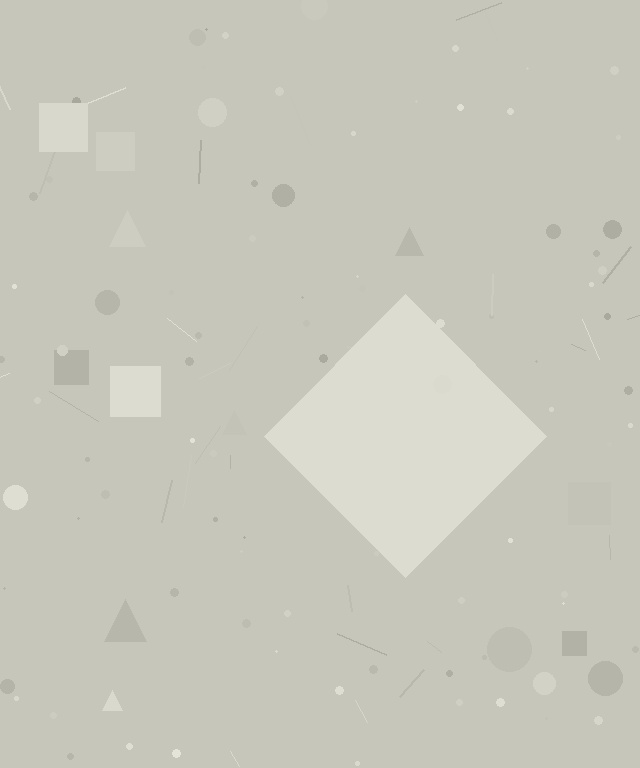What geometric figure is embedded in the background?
A diamond is embedded in the background.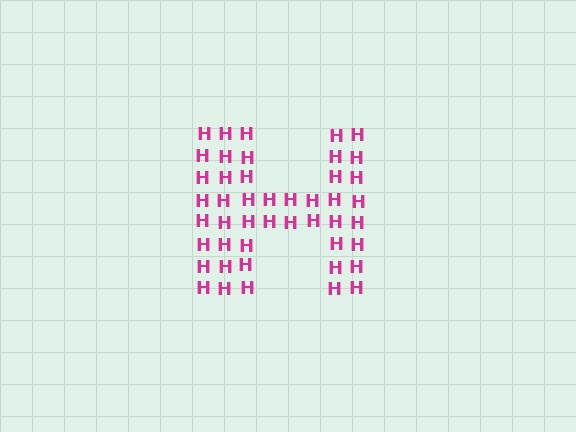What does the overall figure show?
The overall figure shows the letter H.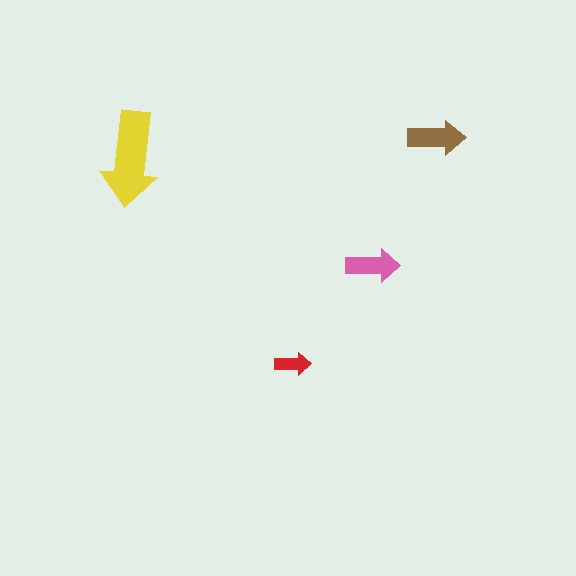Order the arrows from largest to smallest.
the yellow one, the brown one, the pink one, the red one.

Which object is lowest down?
The red arrow is bottommost.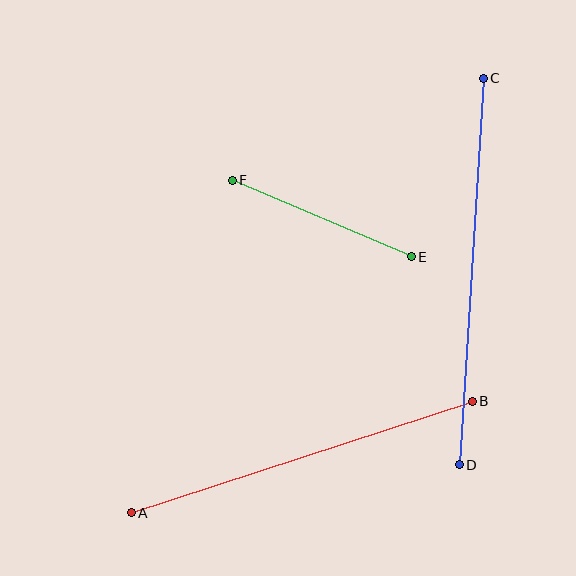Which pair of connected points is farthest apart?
Points C and D are farthest apart.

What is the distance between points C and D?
The distance is approximately 387 pixels.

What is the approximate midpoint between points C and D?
The midpoint is at approximately (471, 271) pixels.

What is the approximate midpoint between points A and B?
The midpoint is at approximately (302, 457) pixels.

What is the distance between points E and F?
The distance is approximately 195 pixels.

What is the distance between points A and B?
The distance is approximately 359 pixels.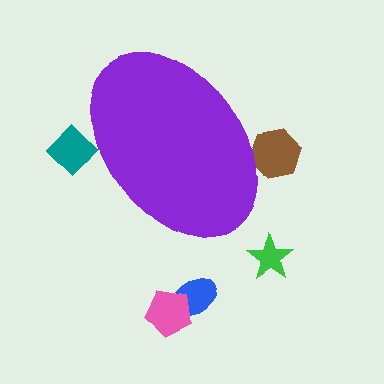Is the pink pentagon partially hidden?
No, the pink pentagon is fully visible.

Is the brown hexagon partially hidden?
Yes, the brown hexagon is partially hidden behind the purple ellipse.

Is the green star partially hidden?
No, the green star is fully visible.